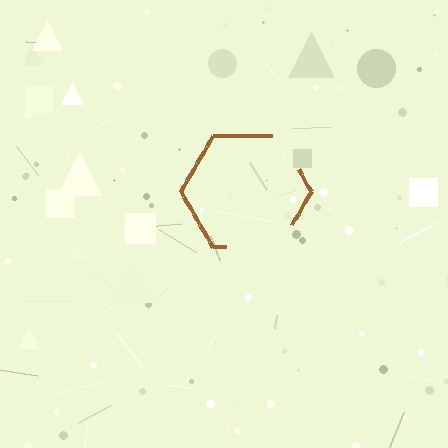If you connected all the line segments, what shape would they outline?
They would outline a hexagon.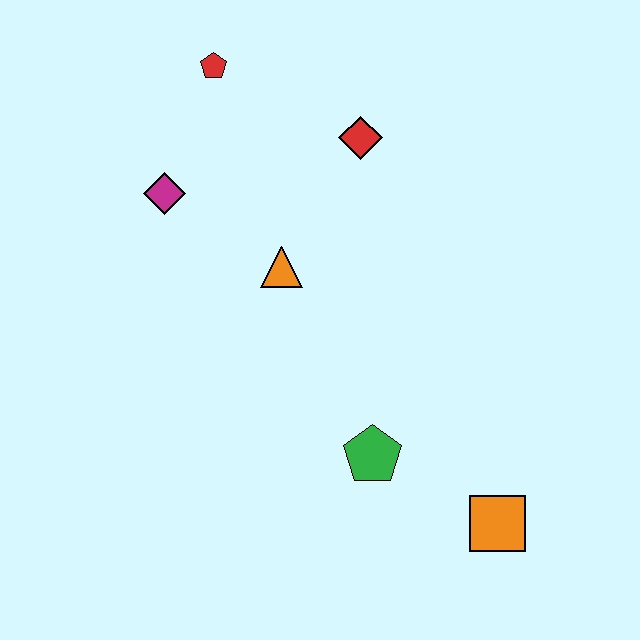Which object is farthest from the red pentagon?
The orange square is farthest from the red pentagon.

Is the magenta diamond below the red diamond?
Yes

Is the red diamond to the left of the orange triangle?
No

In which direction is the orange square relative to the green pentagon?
The orange square is to the right of the green pentagon.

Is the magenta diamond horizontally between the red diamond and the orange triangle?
No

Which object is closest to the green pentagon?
The orange square is closest to the green pentagon.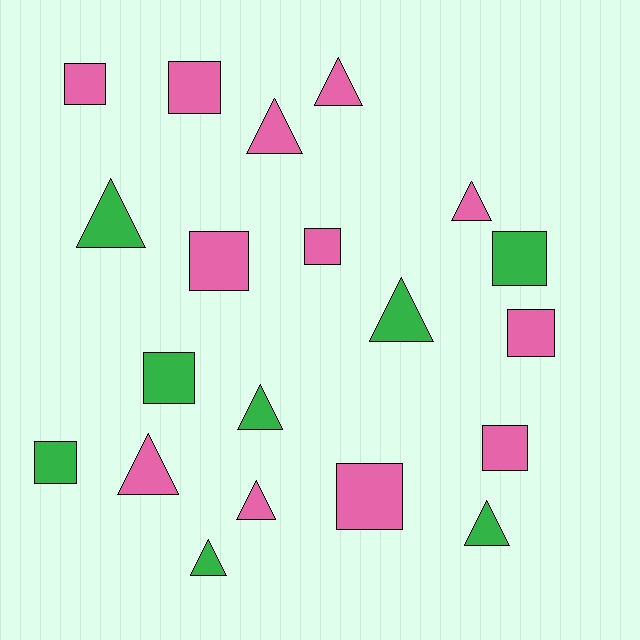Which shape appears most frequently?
Triangle, with 10 objects.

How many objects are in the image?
There are 20 objects.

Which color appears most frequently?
Pink, with 12 objects.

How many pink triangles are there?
There are 5 pink triangles.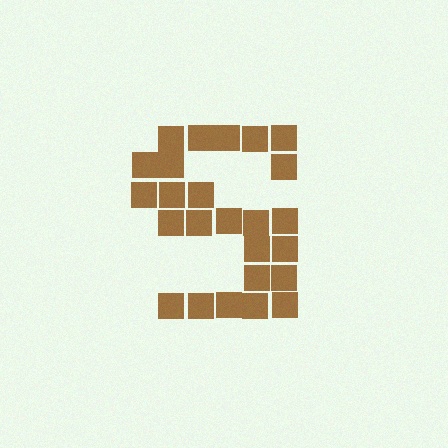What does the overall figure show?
The overall figure shows the letter S.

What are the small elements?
The small elements are squares.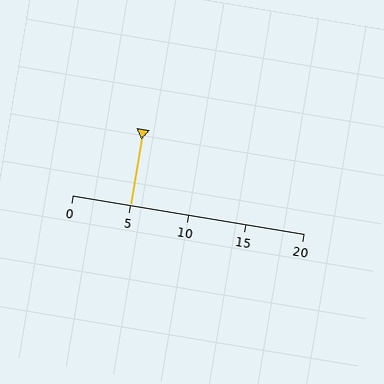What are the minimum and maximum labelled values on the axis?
The axis runs from 0 to 20.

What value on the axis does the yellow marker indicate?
The marker indicates approximately 5.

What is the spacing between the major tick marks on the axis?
The major ticks are spaced 5 apart.